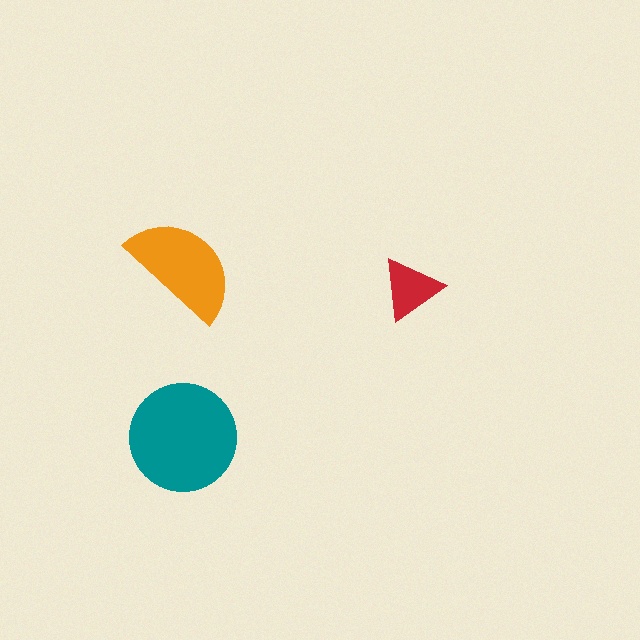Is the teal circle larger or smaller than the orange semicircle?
Larger.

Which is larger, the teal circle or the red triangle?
The teal circle.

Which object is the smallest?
The red triangle.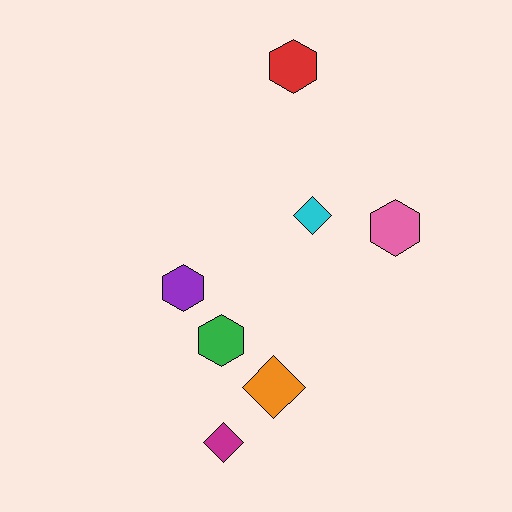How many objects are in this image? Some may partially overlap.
There are 7 objects.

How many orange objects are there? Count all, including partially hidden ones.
There is 1 orange object.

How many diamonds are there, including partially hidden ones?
There are 3 diamonds.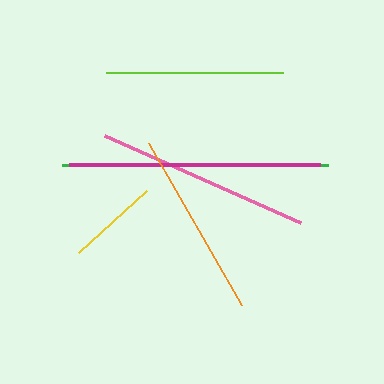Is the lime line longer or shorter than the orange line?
The orange line is longer than the lime line.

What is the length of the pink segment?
The pink segment is approximately 214 pixels long.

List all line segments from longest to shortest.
From longest to shortest: green, magenta, pink, orange, lime, yellow.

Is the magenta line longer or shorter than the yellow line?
The magenta line is longer than the yellow line.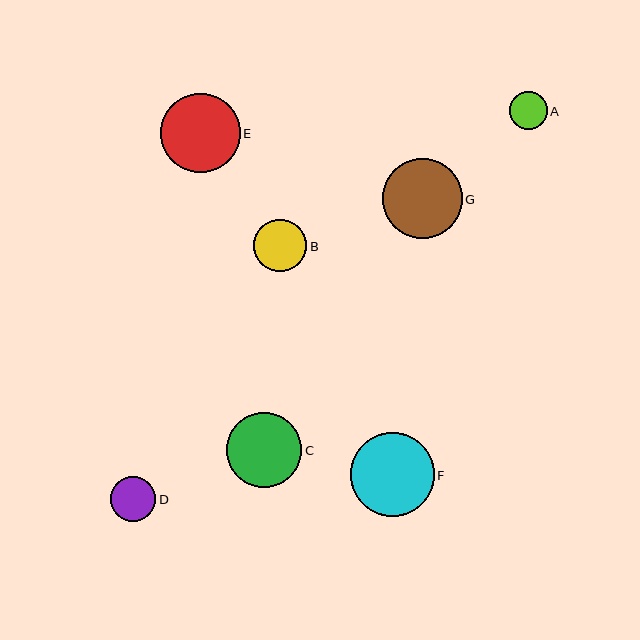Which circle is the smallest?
Circle A is the smallest with a size of approximately 38 pixels.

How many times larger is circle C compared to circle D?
Circle C is approximately 1.7 times the size of circle D.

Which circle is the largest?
Circle F is the largest with a size of approximately 84 pixels.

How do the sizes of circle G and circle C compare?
Circle G and circle C are approximately the same size.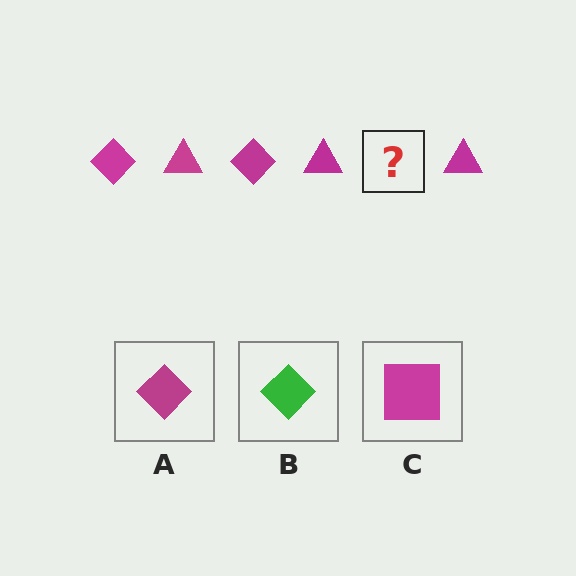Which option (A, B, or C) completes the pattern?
A.